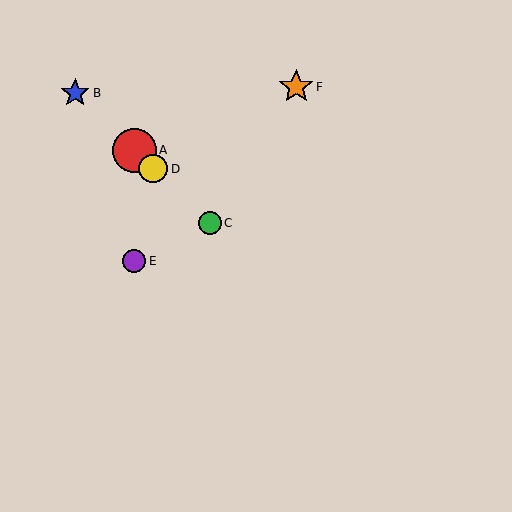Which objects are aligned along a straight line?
Objects A, B, C, D are aligned along a straight line.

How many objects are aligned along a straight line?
4 objects (A, B, C, D) are aligned along a straight line.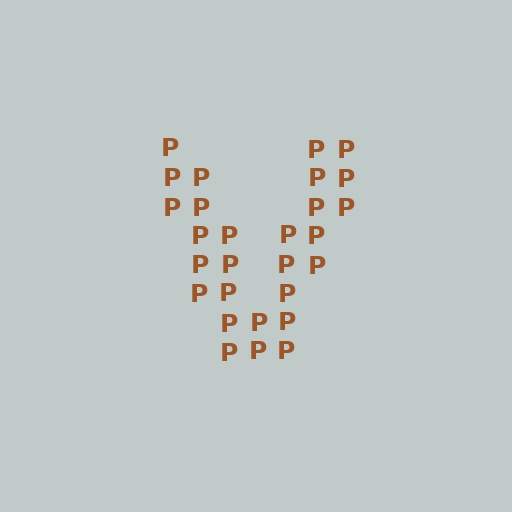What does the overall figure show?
The overall figure shows the letter V.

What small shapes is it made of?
It is made of small letter P's.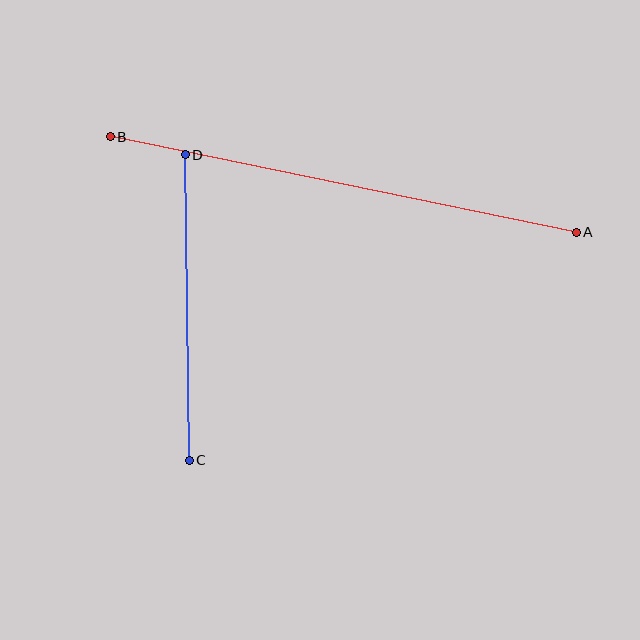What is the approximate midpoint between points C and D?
The midpoint is at approximately (187, 307) pixels.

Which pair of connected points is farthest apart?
Points A and B are farthest apart.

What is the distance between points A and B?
The distance is approximately 476 pixels.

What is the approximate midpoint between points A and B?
The midpoint is at approximately (343, 184) pixels.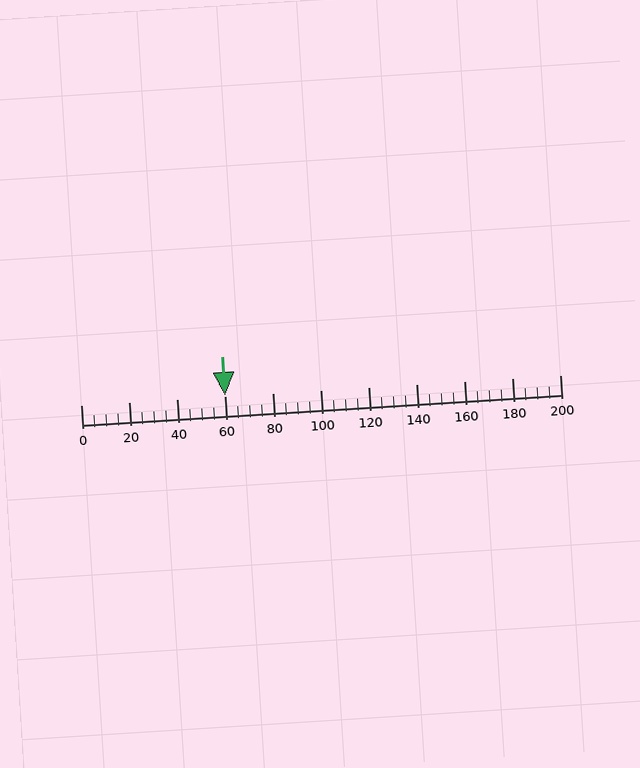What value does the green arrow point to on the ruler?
The green arrow points to approximately 60.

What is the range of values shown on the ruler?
The ruler shows values from 0 to 200.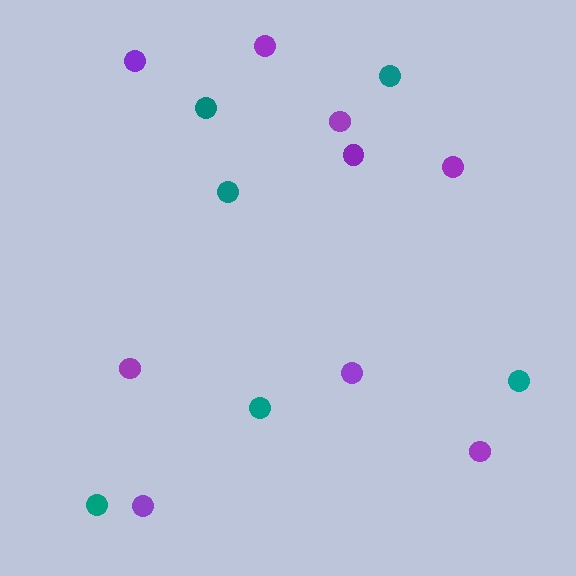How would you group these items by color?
There are 2 groups: one group of purple circles (9) and one group of teal circles (6).